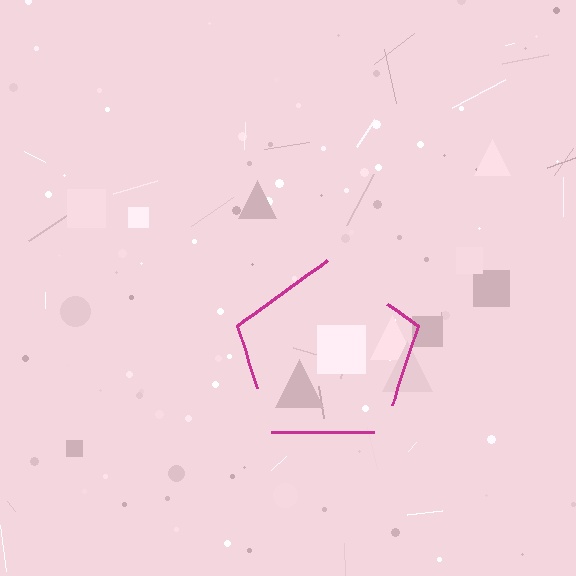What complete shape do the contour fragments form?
The contour fragments form a pentagon.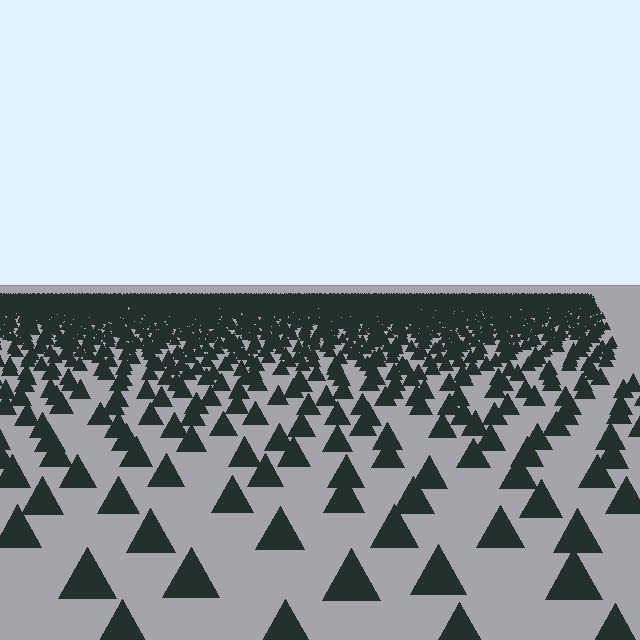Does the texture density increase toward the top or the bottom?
Density increases toward the top.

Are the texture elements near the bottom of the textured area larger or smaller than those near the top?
Larger. Near the bottom, elements are closer to the viewer and appear at a bigger on-screen size.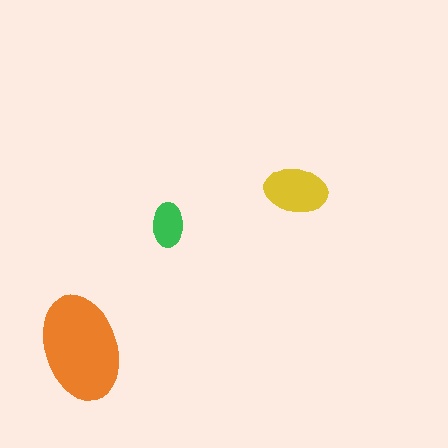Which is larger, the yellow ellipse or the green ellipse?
The yellow one.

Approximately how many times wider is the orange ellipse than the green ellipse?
About 2.5 times wider.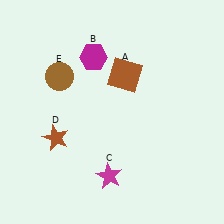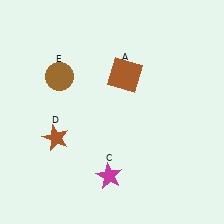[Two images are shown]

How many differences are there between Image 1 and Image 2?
There is 1 difference between the two images.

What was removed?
The magenta hexagon (B) was removed in Image 2.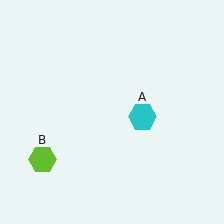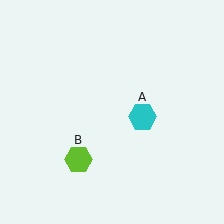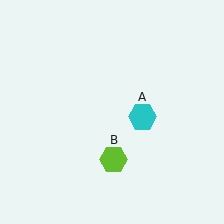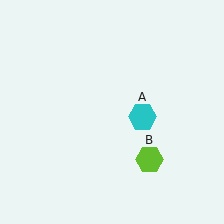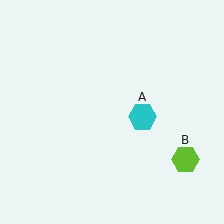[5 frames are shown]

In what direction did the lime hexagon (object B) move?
The lime hexagon (object B) moved right.